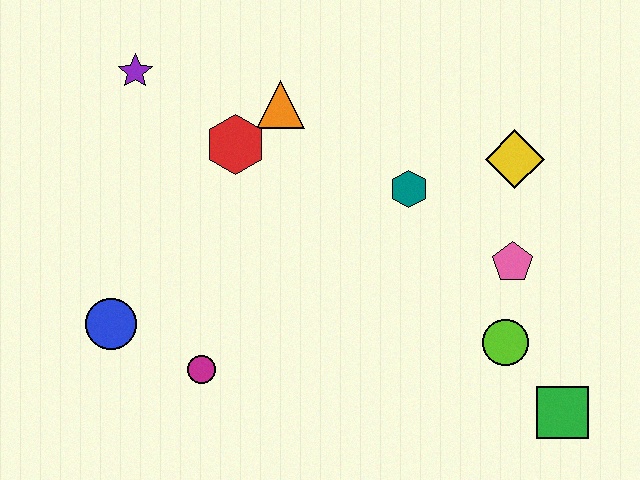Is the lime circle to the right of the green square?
No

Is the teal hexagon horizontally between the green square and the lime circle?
No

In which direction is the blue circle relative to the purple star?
The blue circle is below the purple star.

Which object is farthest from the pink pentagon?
The purple star is farthest from the pink pentagon.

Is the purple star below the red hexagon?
No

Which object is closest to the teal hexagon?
The yellow diamond is closest to the teal hexagon.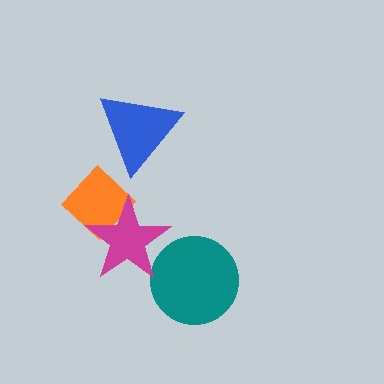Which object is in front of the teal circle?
The magenta star is in front of the teal circle.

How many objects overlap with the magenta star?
2 objects overlap with the magenta star.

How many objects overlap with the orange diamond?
1 object overlaps with the orange diamond.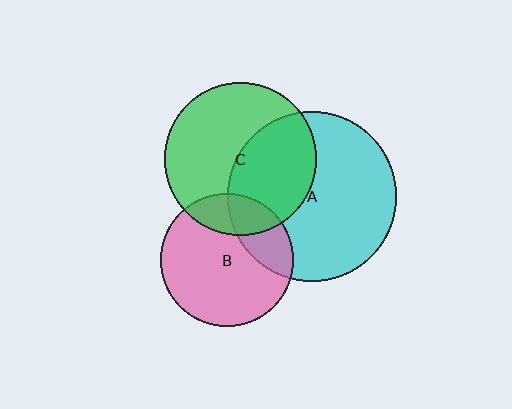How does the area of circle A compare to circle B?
Approximately 1.6 times.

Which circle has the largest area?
Circle A (cyan).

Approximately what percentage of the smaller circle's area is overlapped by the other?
Approximately 20%.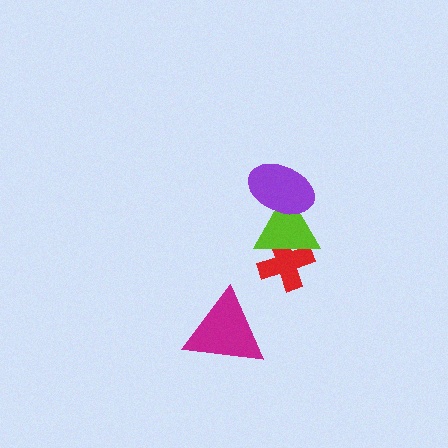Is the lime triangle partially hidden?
Yes, it is partially covered by another shape.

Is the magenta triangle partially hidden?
No, no other shape covers it.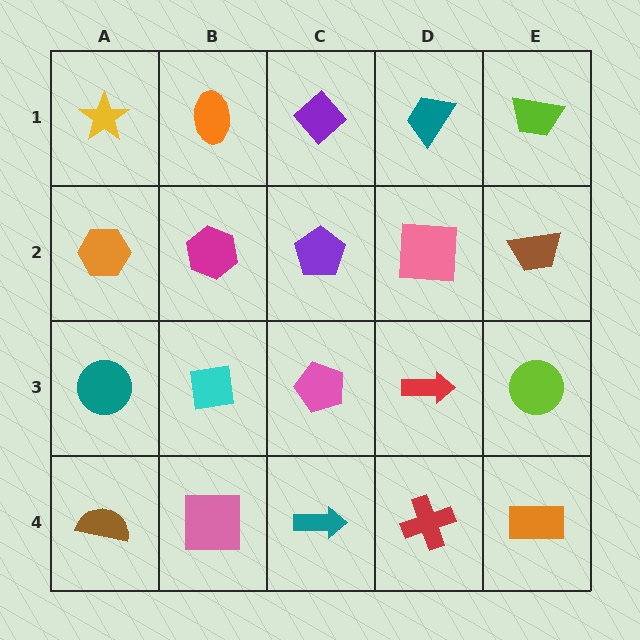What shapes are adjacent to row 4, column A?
A teal circle (row 3, column A), a pink square (row 4, column B).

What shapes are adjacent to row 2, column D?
A teal trapezoid (row 1, column D), a red arrow (row 3, column D), a purple pentagon (row 2, column C), a brown trapezoid (row 2, column E).